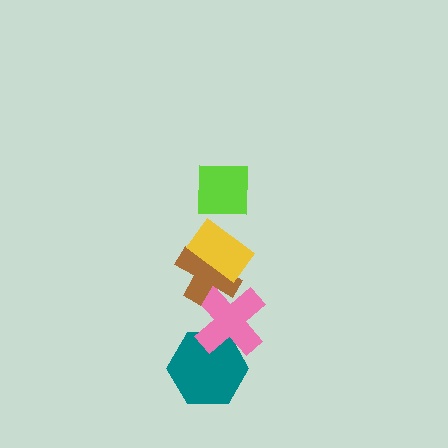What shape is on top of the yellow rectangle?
The lime square is on top of the yellow rectangle.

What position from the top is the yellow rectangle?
The yellow rectangle is 2nd from the top.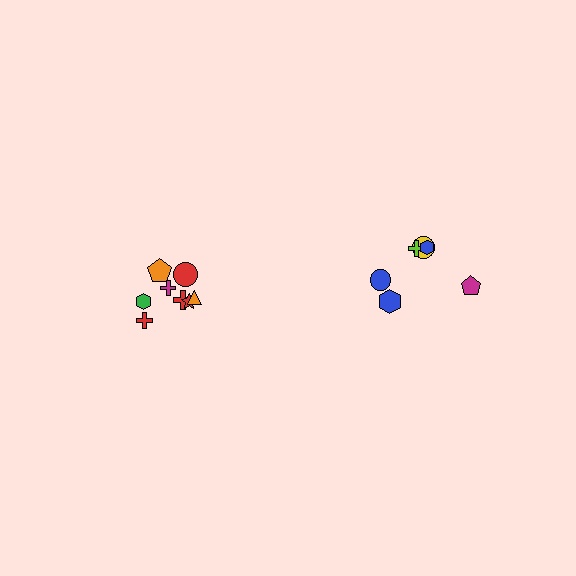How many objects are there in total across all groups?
There are 14 objects.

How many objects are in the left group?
There are 8 objects.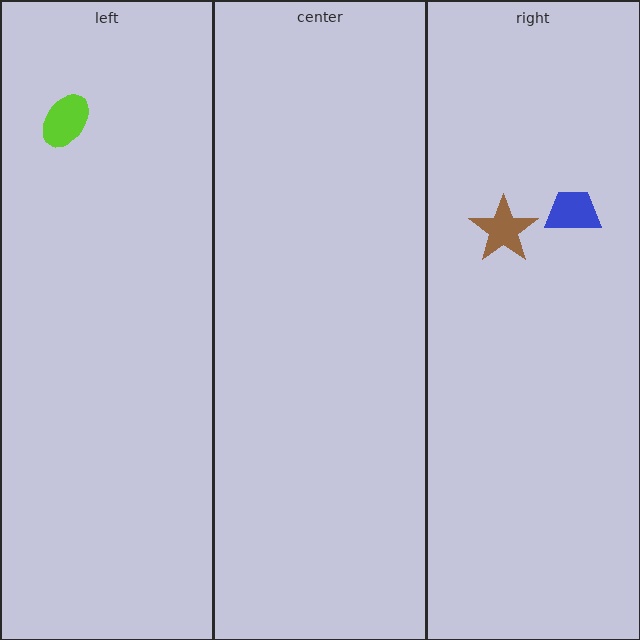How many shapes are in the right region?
2.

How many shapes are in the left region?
1.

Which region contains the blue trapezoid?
The right region.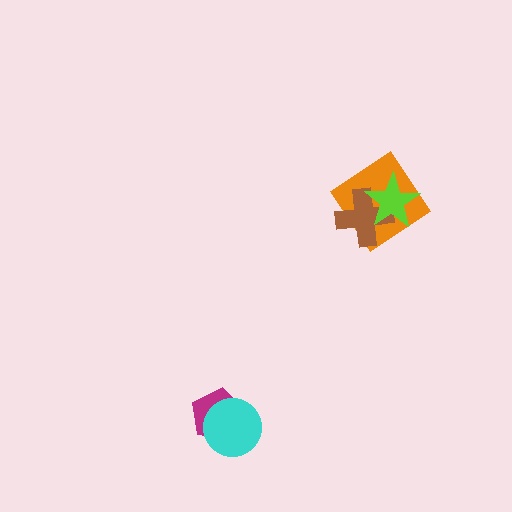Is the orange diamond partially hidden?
Yes, it is partially covered by another shape.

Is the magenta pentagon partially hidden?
Yes, it is partially covered by another shape.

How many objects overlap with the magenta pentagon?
1 object overlaps with the magenta pentagon.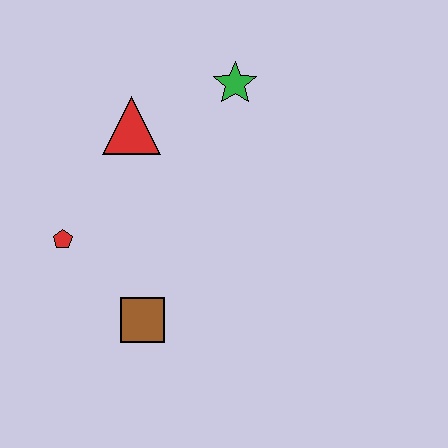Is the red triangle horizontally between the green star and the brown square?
No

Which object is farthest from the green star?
The brown square is farthest from the green star.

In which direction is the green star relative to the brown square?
The green star is above the brown square.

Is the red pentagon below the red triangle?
Yes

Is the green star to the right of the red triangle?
Yes